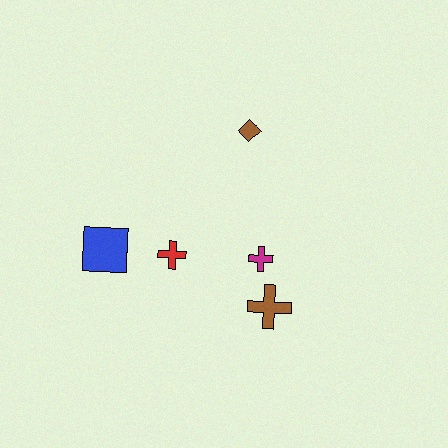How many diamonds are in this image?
There is 1 diamond.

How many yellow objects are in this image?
There are no yellow objects.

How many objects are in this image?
There are 5 objects.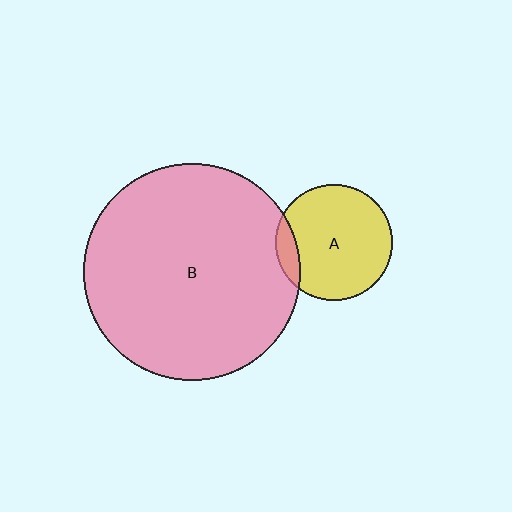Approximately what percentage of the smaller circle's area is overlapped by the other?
Approximately 10%.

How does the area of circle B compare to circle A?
Approximately 3.5 times.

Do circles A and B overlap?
Yes.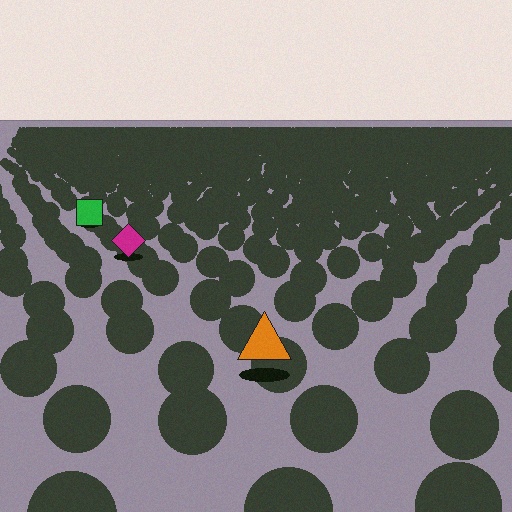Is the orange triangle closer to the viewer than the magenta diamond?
Yes. The orange triangle is closer — you can tell from the texture gradient: the ground texture is coarser near it.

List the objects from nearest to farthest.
From nearest to farthest: the orange triangle, the magenta diamond, the green square.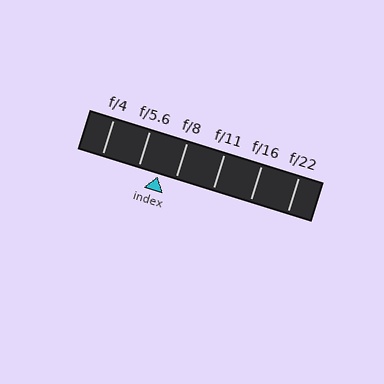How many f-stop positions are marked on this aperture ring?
There are 6 f-stop positions marked.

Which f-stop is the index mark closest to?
The index mark is closest to f/8.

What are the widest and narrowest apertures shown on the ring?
The widest aperture shown is f/4 and the narrowest is f/22.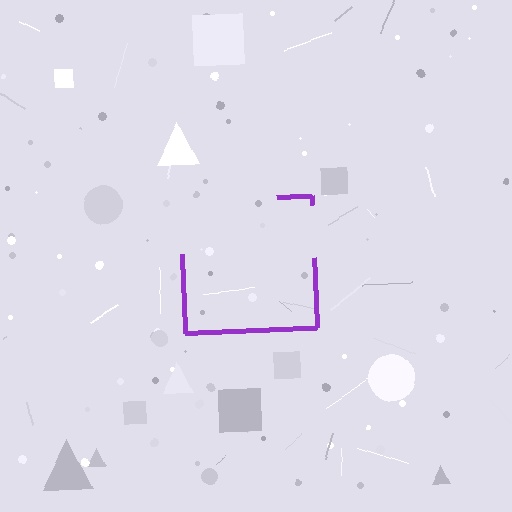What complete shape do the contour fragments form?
The contour fragments form a square.